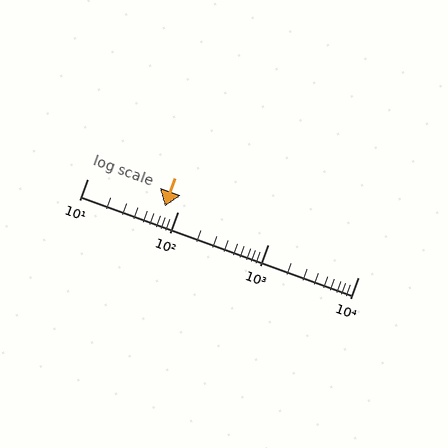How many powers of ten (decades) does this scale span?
The scale spans 3 decades, from 10 to 10000.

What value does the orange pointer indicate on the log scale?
The pointer indicates approximately 72.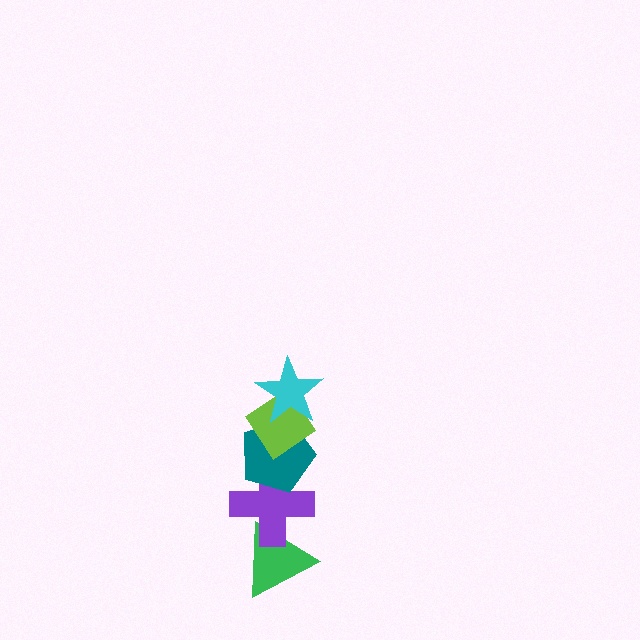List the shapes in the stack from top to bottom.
From top to bottom: the cyan star, the lime diamond, the teal pentagon, the purple cross, the green triangle.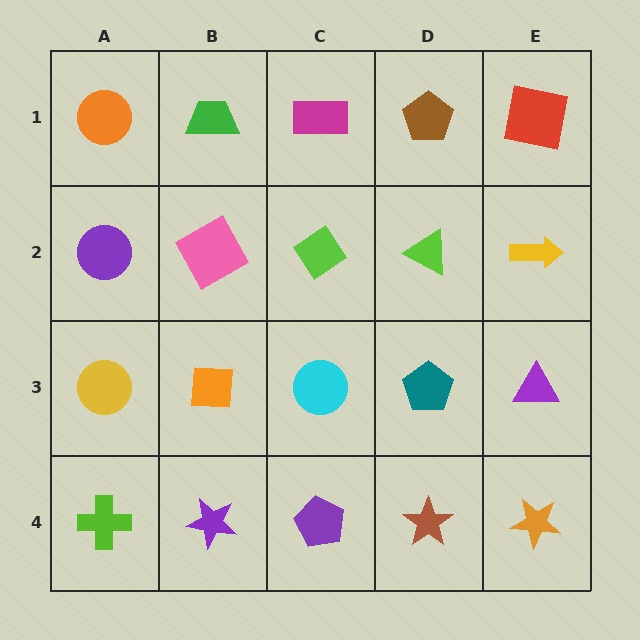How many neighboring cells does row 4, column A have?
2.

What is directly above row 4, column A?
A yellow circle.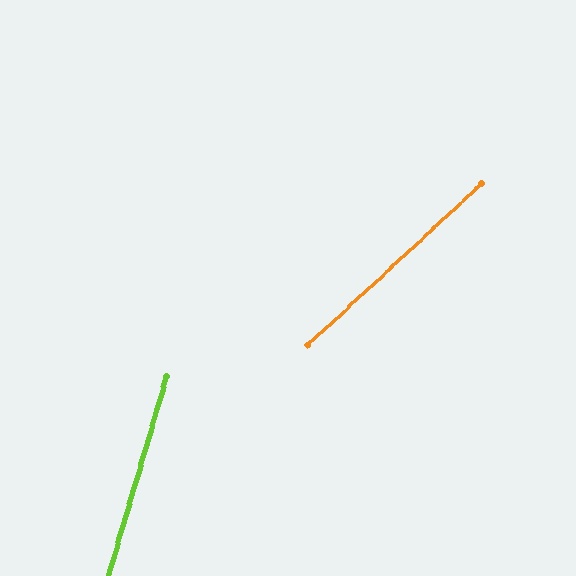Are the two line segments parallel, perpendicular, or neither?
Neither parallel nor perpendicular — they differ by about 31°.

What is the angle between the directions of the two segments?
Approximately 31 degrees.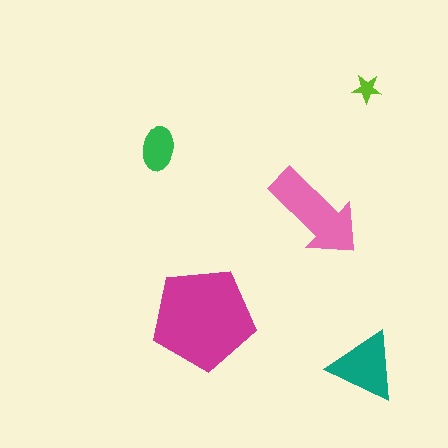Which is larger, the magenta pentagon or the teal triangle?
The magenta pentagon.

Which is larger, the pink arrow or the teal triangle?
The pink arrow.